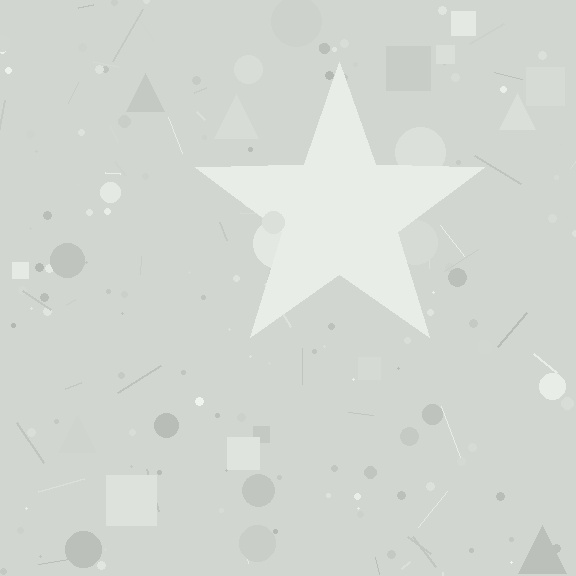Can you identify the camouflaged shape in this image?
The camouflaged shape is a star.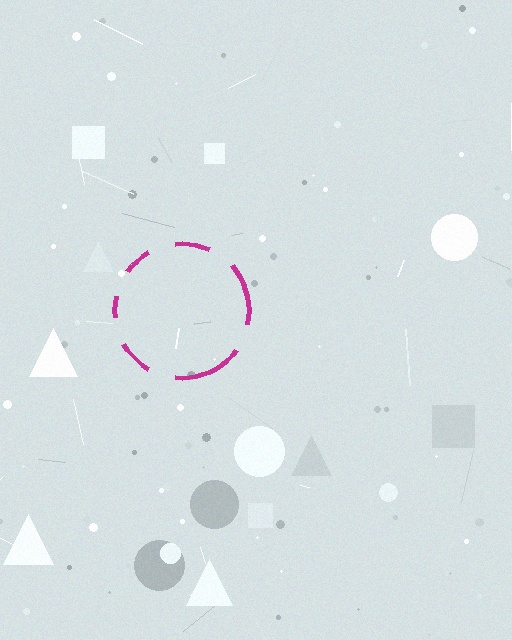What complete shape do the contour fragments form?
The contour fragments form a circle.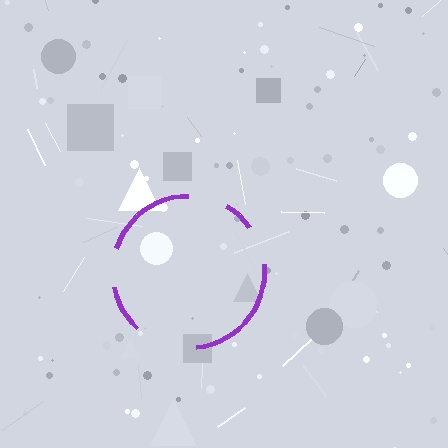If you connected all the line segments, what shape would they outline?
They would outline a circle.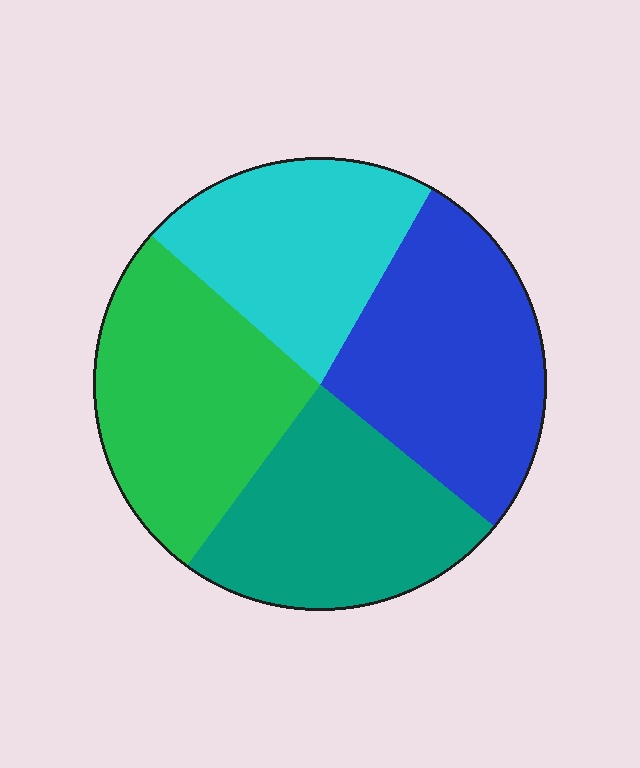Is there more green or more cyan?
Green.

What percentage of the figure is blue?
Blue covers roughly 30% of the figure.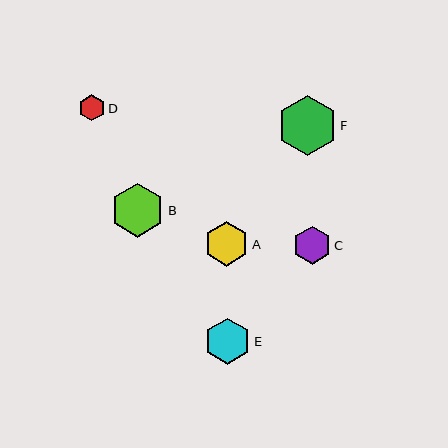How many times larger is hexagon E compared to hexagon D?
Hexagon E is approximately 1.8 times the size of hexagon D.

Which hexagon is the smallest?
Hexagon D is the smallest with a size of approximately 26 pixels.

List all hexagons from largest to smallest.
From largest to smallest: F, B, E, A, C, D.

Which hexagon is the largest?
Hexagon F is the largest with a size of approximately 60 pixels.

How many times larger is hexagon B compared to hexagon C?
Hexagon B is approximately 1.4 times the size of hexagon C.